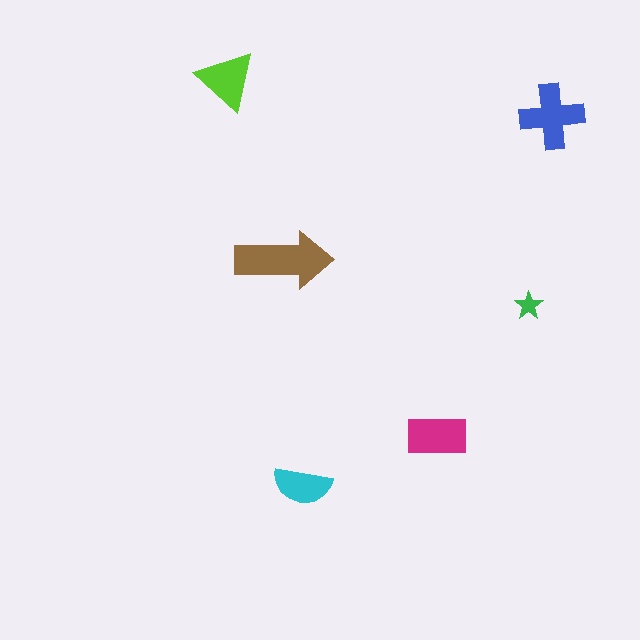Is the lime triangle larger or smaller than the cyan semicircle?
Larger.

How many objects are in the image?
There are 6 objects in the image.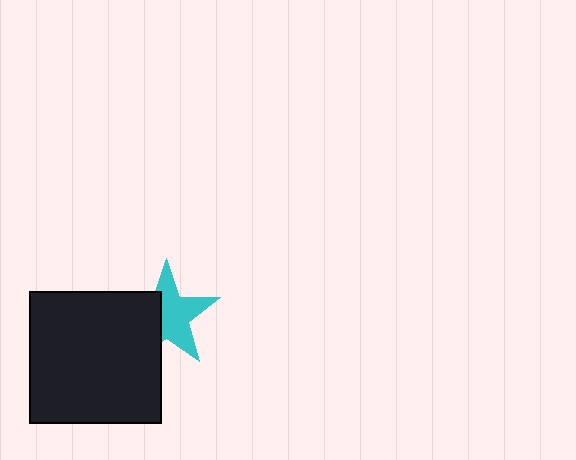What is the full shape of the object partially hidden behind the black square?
The partially hidden object is a cyan star.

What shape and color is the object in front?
The object in front is a black square.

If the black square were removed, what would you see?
You would see the complete cyan star.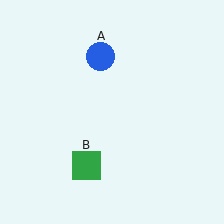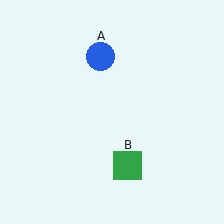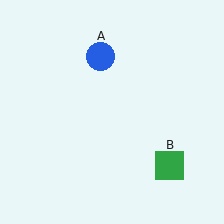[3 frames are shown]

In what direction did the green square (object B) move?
The green square (object B) moved right.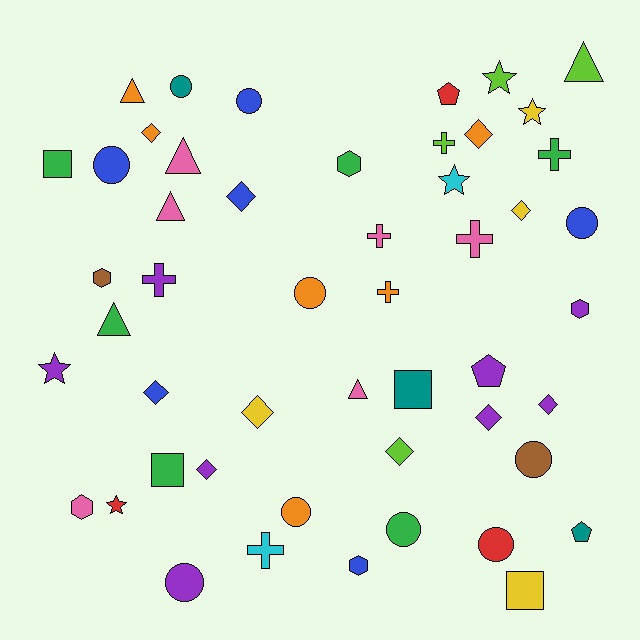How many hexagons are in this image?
There are 5 hexagons.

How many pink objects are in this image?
There are 6 pink objects.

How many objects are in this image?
There are 50 objects.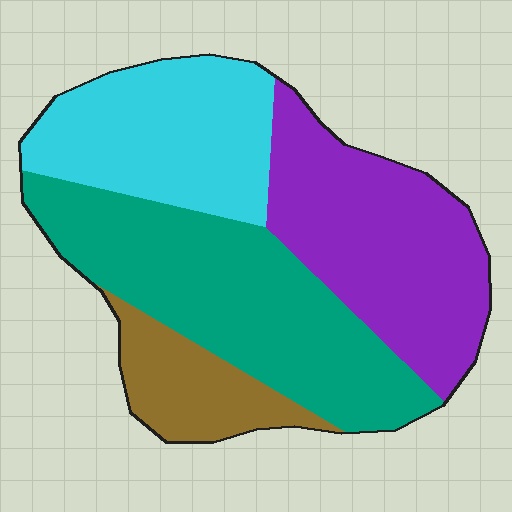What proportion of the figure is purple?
Purple takes up between a quarter and a half of the figure.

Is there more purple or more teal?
Teal.